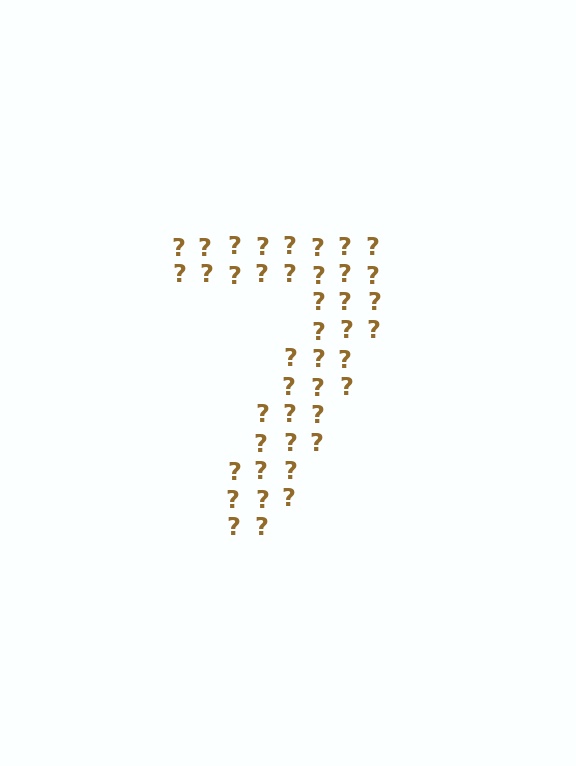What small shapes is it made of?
It is made of small question marks.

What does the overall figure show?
The overall figure shows the digit 7.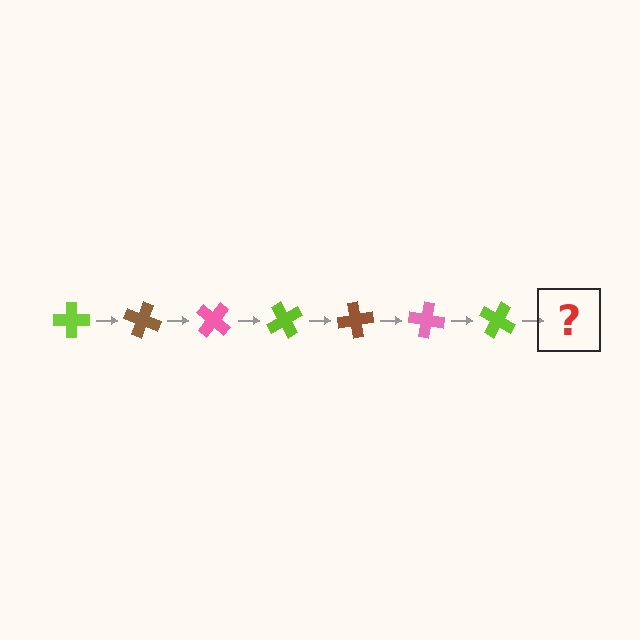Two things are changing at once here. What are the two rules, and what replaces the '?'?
The two rules are that it rotates 20 degrees each step and the color cycles through lime, brown, and pink. The '?' should be a brown cross, rotated 140 degrees from the start.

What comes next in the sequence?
The next element should be a brown cross, rotated 140 degrees from the start.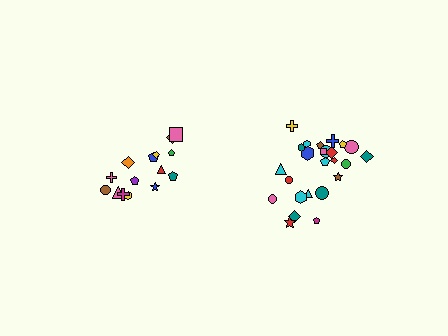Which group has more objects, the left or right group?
The right group.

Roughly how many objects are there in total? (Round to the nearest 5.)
Roughly 40 objects in total.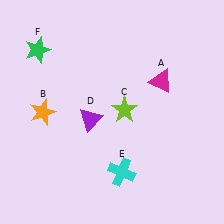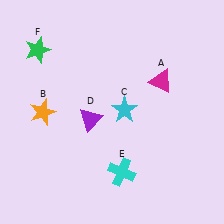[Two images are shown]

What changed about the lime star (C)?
In Image 1, C is lime. In Image 2, it changed to cyan.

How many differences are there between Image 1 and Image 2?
There is 1 difference between the two images.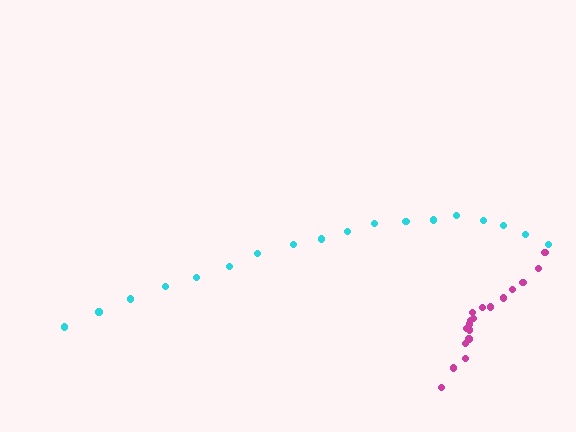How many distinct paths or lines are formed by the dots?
There are 2 distinct paths.